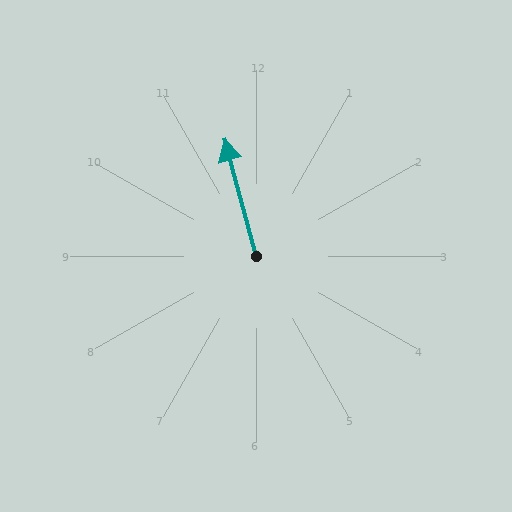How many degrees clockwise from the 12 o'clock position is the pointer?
Approximately 345 degrees.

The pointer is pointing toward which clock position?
Roughly 11 o'clock.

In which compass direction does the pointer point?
North.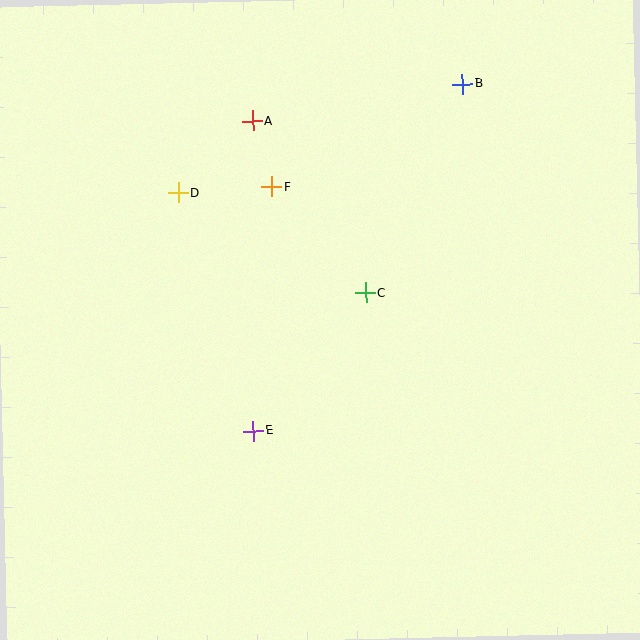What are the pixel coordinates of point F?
Point F is at (272, 187).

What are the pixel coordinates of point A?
Point A is at (253, 121).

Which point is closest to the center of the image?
Point C at (366, 293) is closest to the center.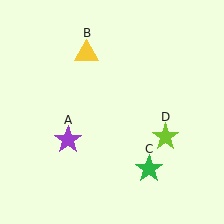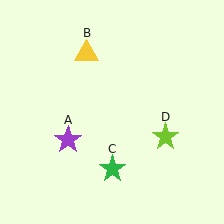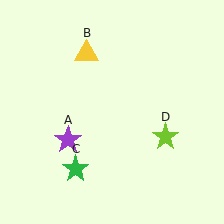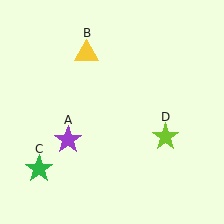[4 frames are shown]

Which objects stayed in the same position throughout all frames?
Purple star (object A) and yellow triangle (object B) and lime star (object D) remained stationary.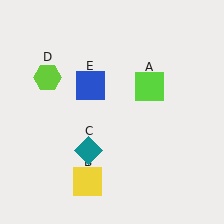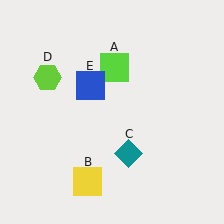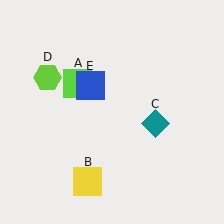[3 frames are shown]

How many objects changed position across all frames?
2 objects changed position: lime square (object A), teal diamond (object C).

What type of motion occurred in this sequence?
The lime square (object A), teal diamond (object C) rotated counterclockwise around the center of the scene.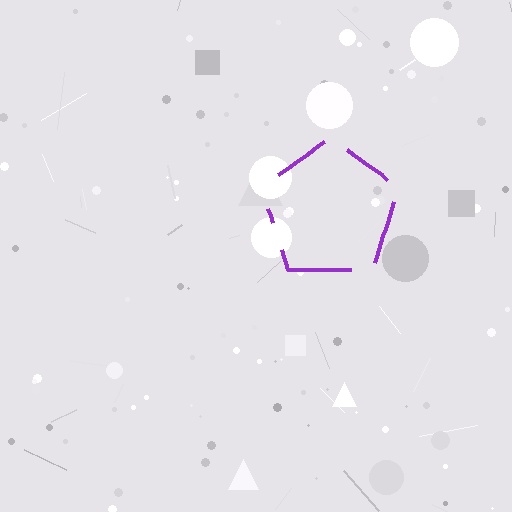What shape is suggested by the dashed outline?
The dashed outline suggests a pentagon.